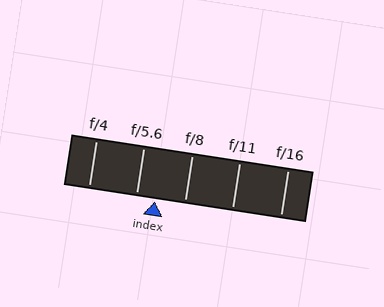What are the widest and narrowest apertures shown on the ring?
The widest aperture shown is f/4 and the narrowest is f/16.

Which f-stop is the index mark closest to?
The index mark is closest to f/5.6.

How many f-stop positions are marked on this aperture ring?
There are 5 f-stop positions marked.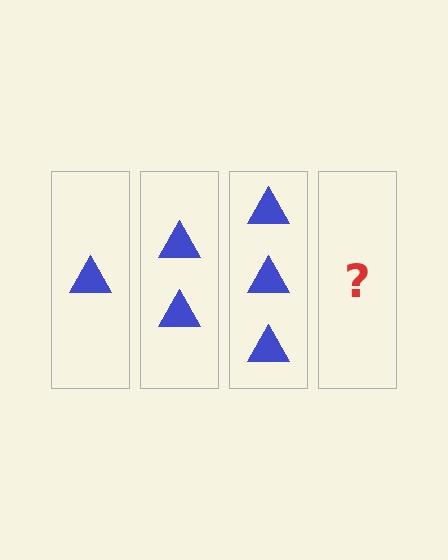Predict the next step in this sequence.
The next step is 4 triangles.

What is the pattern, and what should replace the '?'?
The pattern is that each step adds one more triangle. The '?' should be 4 triangles.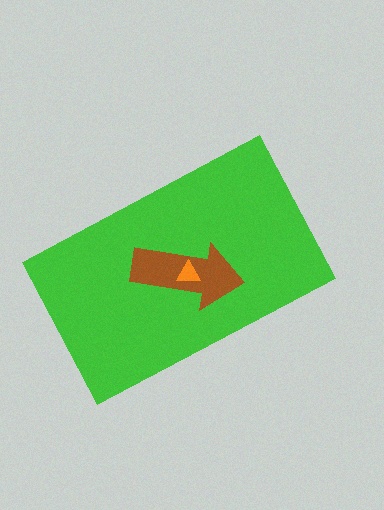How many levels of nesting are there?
3.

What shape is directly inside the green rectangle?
The brown arrow.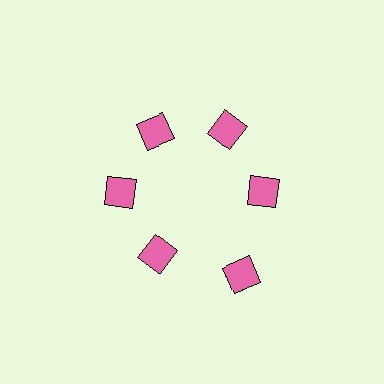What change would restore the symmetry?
The symmetry would be restored by moving it inward, back onto the ring so that all 6 squares sit at equal angles and equal distance from the center.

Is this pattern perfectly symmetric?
No. The 6 pink squares are arranged in a ring, but one element near the 5 o'clock position is pushed outward from the center, breaking the 6-fold rotational symmetry.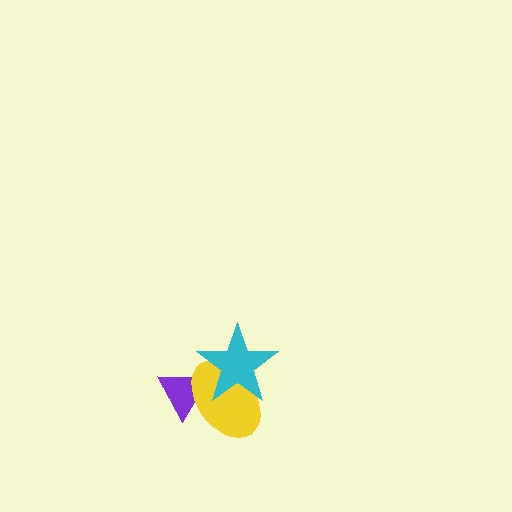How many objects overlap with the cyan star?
2 objects overlap with the cyan star.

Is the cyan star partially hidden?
No, no other shape covers it.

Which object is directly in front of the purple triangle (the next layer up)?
The yellow ellipse is directly in front of the purple triangle.